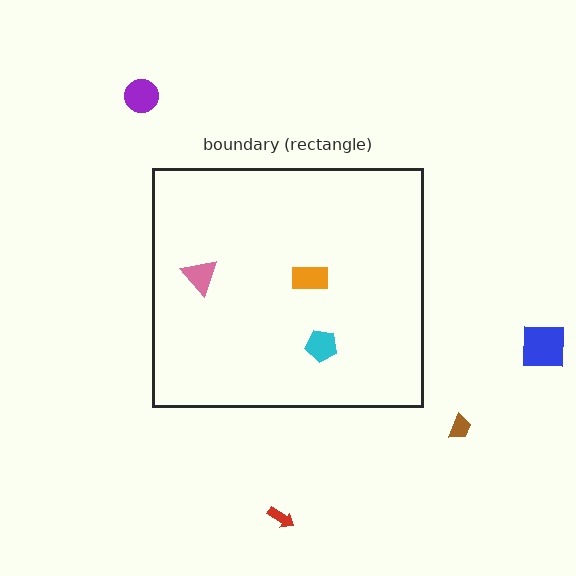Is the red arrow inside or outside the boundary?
Outside.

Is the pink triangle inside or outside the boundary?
Inside.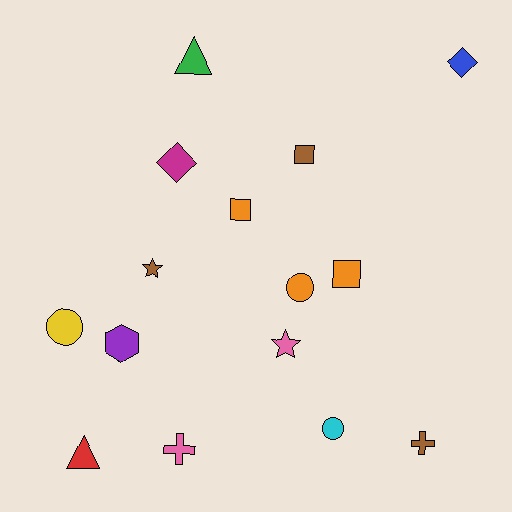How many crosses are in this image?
There are 2 crosses.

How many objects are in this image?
There are 15 objects.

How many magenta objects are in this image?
There is 1 magenta object.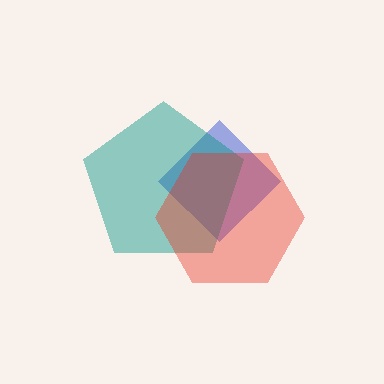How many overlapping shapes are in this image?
There are 3 overlapping shapes in the image.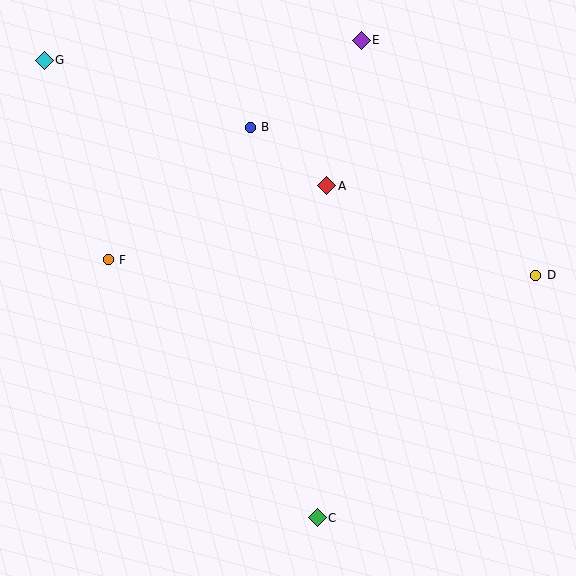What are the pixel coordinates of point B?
Point B is at (250, 127).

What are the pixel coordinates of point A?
Point A is at (327, 186).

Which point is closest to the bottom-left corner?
Point C is closest to the bottom-left corner.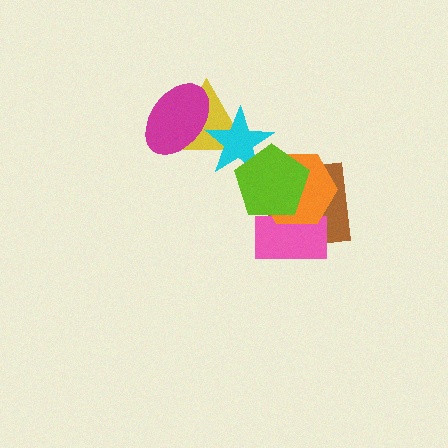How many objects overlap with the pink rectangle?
3 objects overlap with the pink rectangle.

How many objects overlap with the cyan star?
3 objects overlap with the cyan star.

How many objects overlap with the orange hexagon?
3 objects overlap with the orange hexagon.